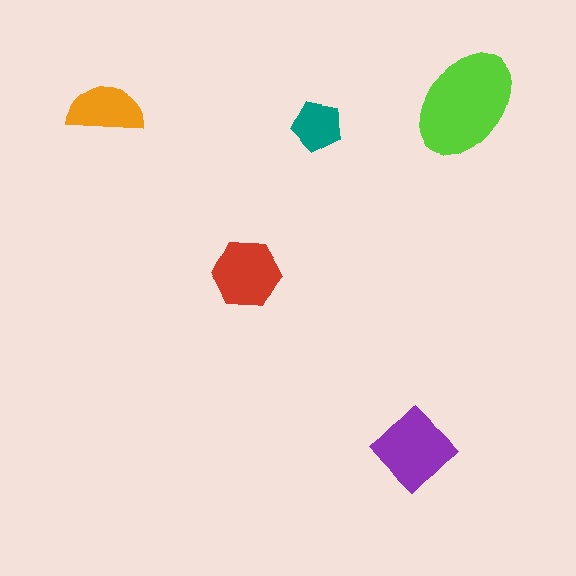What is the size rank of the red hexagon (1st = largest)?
3rd.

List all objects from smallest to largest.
The teal pentagon, the orange semicircle, the red hexagon, the purple diamond, the lime ellipse.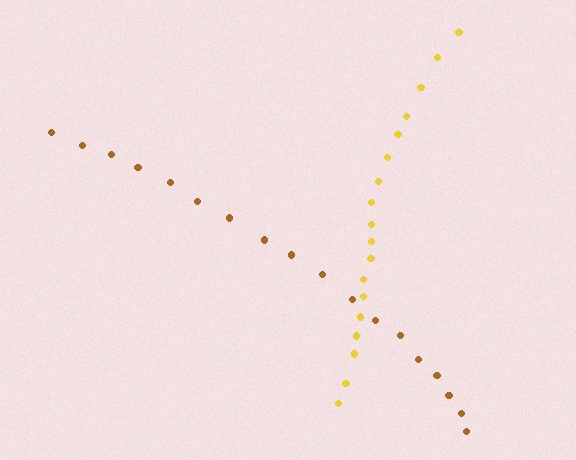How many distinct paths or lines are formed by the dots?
There are 2 distinct paths.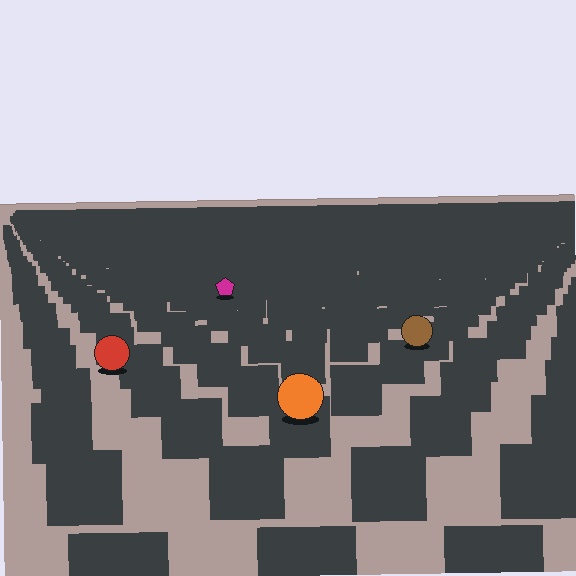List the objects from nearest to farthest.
From nearest to farthest: the orange circle, the red circle, the brown circle, the magenta pentagon.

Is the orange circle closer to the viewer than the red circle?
Yes. The orange circle is closer — you can tell from the texture gradient: the ground texture is coarser near it.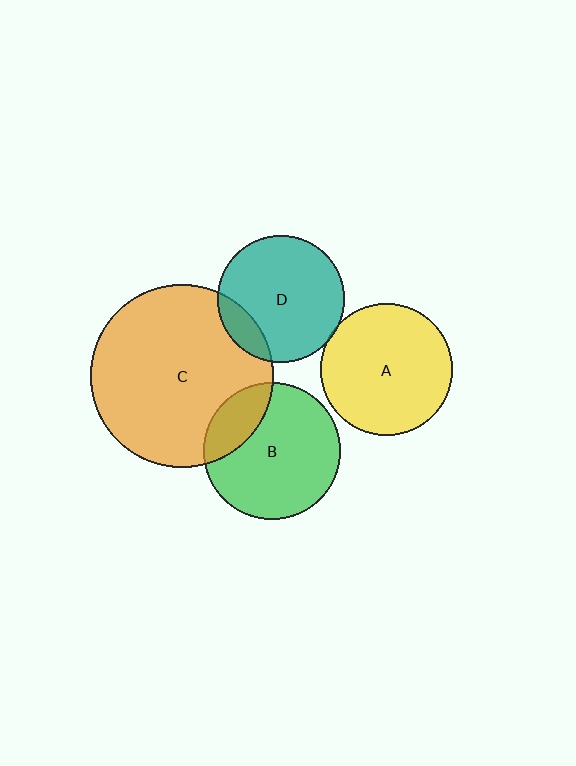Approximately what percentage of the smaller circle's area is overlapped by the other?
Approximately 15%.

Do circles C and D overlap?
Yes.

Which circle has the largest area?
Circle C (orange).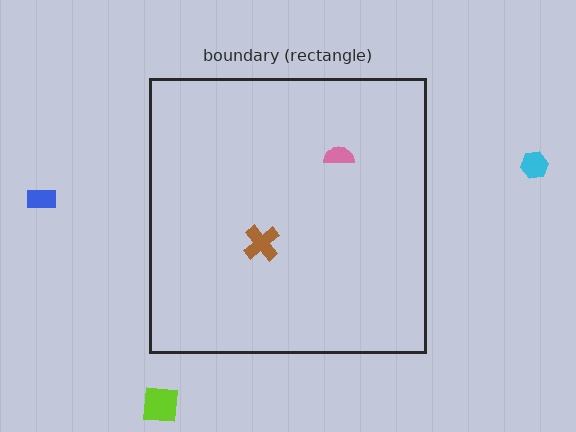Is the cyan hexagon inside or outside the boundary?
Outside.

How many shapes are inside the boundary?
2 inside, 3 outside.